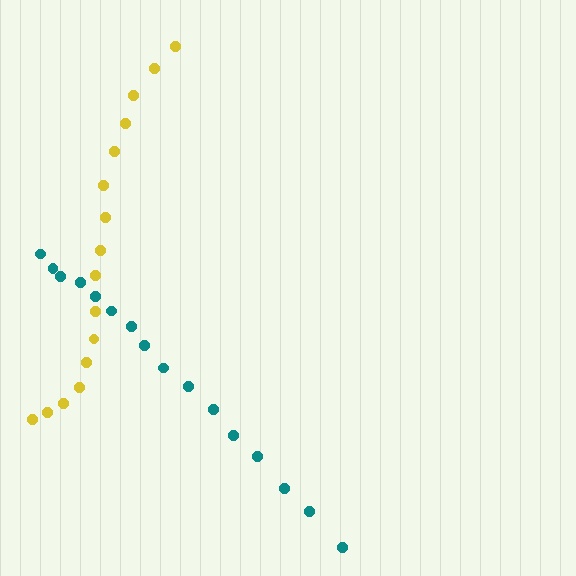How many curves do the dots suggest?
There are 2 distinct paths.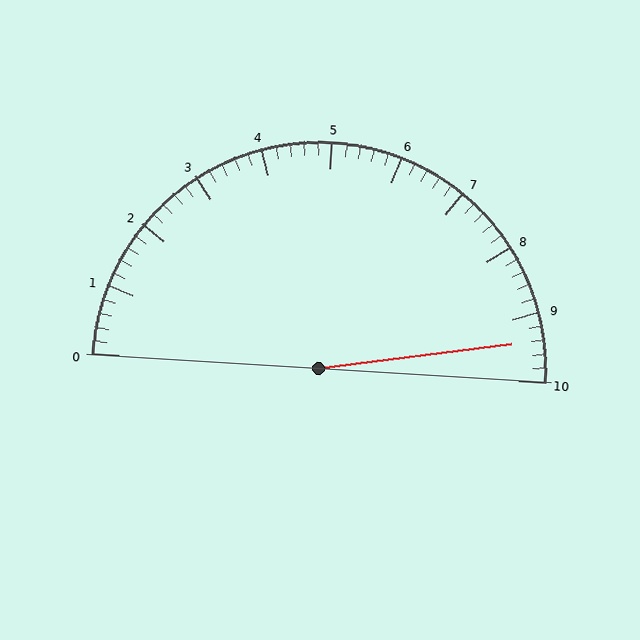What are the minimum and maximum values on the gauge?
The gauge ranges from 0 to 10.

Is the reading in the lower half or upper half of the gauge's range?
The reading is in the upper half of the range (0 to 10).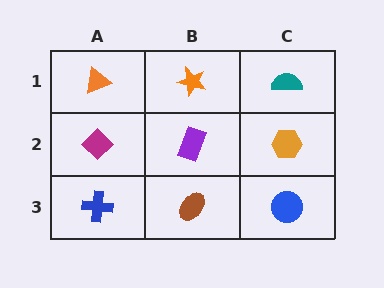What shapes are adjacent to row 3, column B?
A purple rectangle (row 2, column B), a blue cross (row 3, column A), a blue circle (row 3, column C).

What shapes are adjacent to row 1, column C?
An orange hexagon (row 2, column C), an orange star (row 1, column B).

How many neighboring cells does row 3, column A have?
2.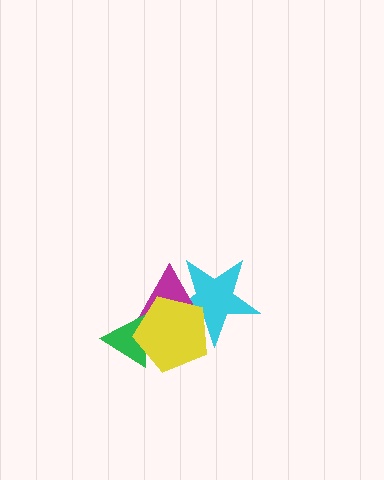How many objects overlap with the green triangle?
2 objects overlap with the green triangle.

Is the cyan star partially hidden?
Yes, it is partially covered by another shape.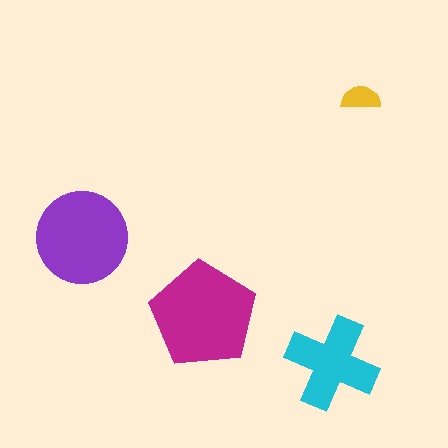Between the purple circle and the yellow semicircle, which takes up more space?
The purple circle.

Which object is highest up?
The yellow semicircle is topmost.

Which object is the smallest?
The yellow semicircle.